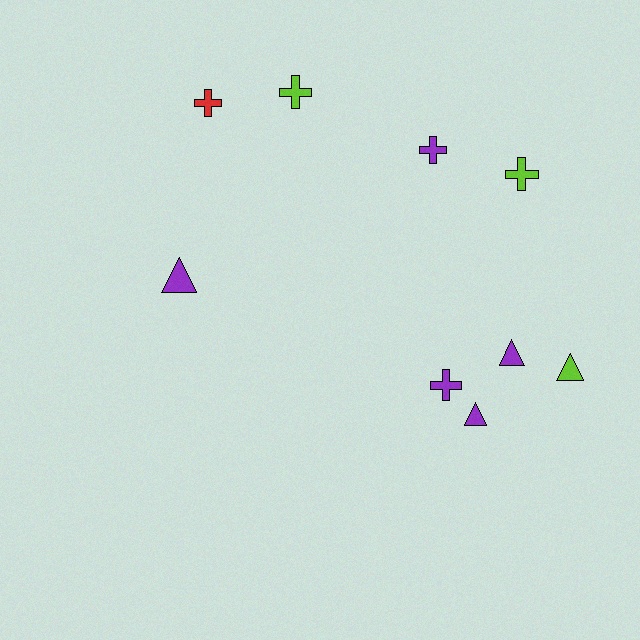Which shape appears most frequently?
Cross, with 5 objects.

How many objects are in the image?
There are 9 objects.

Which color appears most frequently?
Purple, with 5 objects.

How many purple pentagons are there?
There are no purple pentagons.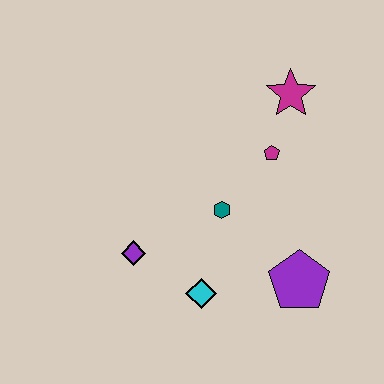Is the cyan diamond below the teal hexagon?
Yes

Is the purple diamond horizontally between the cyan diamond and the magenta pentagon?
No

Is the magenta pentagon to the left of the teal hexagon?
No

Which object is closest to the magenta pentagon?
The magenta star is closest to the magenta pentagon.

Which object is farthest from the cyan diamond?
The magenta star is farthest from the cyan diamond.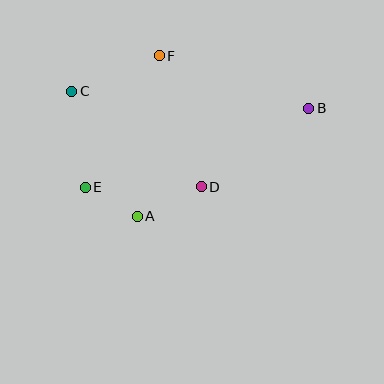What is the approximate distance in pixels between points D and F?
The distance between D and F is approximately 138 pixels.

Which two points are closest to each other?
Points A and E are closest to each other.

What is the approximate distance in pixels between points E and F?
The distance between E and F is approximately 151 pixels.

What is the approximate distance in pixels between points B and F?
The distance between B and F is approximately 158 pixels.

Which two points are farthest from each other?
Points B and C are farthest from each other.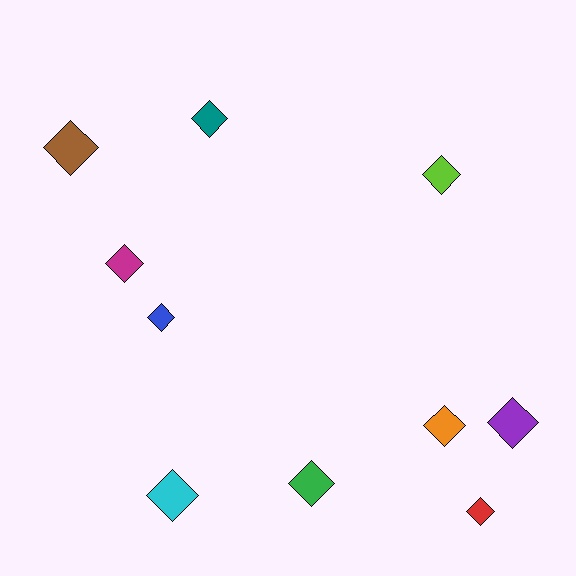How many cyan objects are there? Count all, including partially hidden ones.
There is 1 cyan object.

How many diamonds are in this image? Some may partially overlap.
There are 10 diamonds.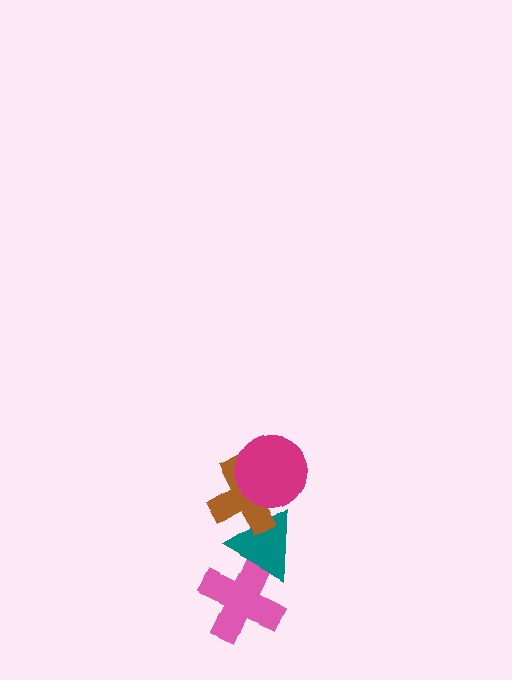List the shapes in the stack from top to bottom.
From top to bottom: the magenta circle, the brown cross, the teal triangle, the pink cross.